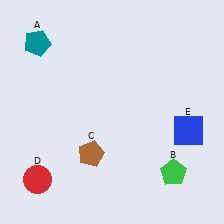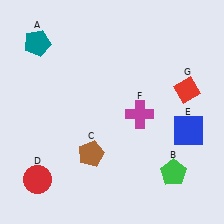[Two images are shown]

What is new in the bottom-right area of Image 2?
A magenta cross (F) was added in the bottom-right area of Image 2.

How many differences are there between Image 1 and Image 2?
There are 2 differences between the two images.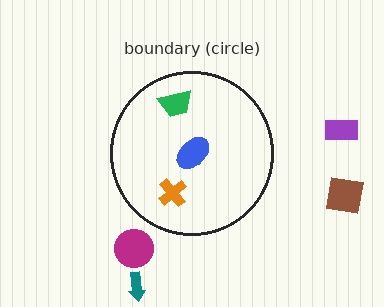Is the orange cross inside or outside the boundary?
Inside.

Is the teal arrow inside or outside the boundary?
Outside.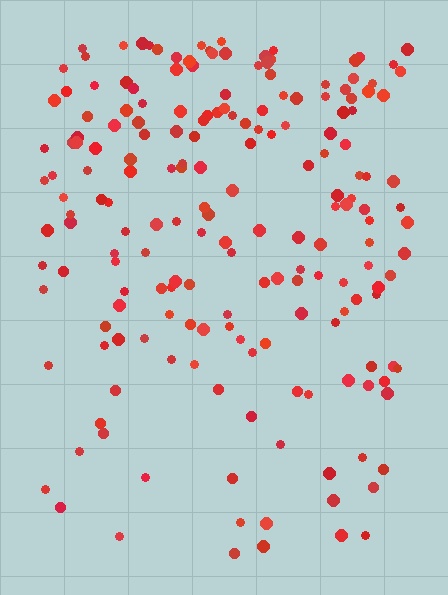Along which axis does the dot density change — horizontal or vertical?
Vertical.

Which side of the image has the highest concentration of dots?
The top.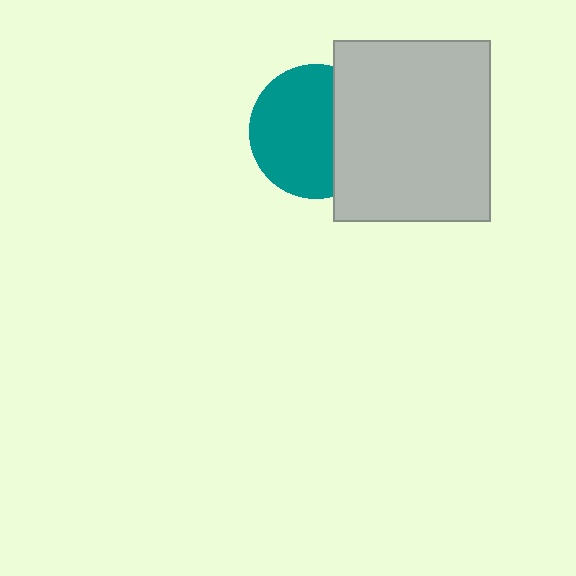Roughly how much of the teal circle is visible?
Most of it is visible (roughly 67%).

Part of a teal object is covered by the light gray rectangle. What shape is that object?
It is a circle.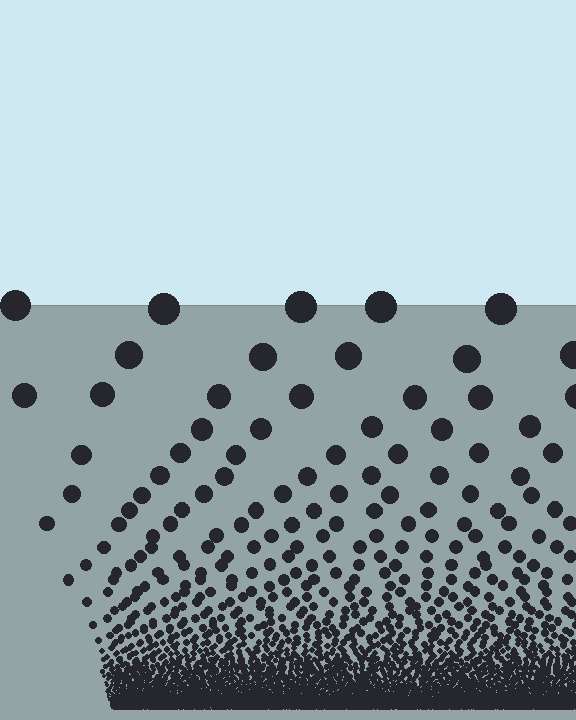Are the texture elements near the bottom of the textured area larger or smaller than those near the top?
Smaller. The gradient is inverted — elements near the bottom are smaller and denser.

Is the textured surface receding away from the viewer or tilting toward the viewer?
The surface appears to tilt toward the viewer. Texture elements get larger and sparser toward the top.